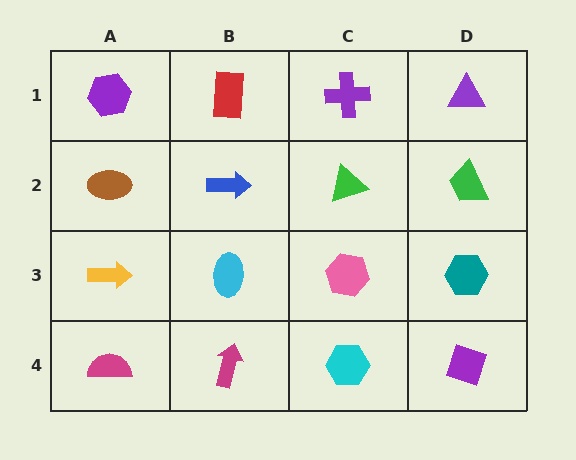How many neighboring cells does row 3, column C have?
4.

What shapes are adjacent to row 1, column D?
A green trapezoid (row 2, column D), a purple cross (row 1, column C).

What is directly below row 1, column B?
A blue arrow.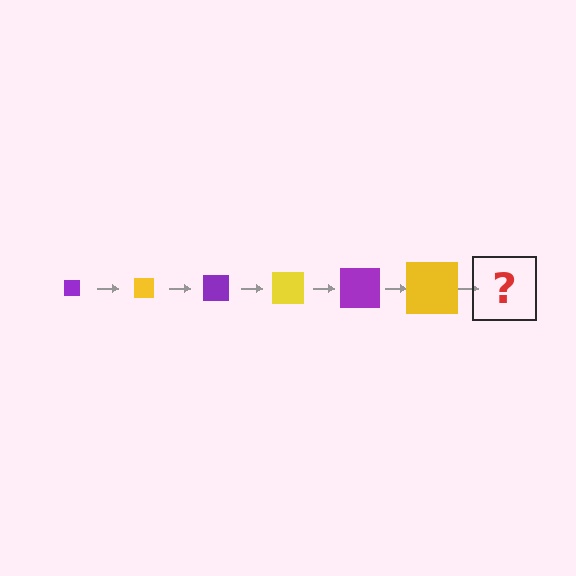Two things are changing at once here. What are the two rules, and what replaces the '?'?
The two rules are that the square grows larger each step and the color cycles through purple and yellow. The '?' should be a purple square, larger than the previous one.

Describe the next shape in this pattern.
It should be a purple square, larger than the previous one.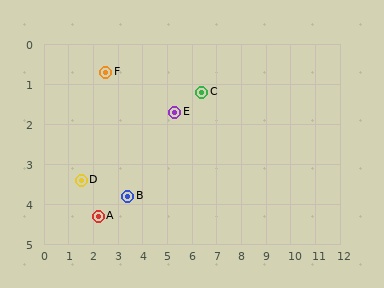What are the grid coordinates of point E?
Point E is at approximately (5.3, 1.7).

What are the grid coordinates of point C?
Point C is at approximately (6.4, 1.2).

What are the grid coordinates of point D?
Point D is at approximately (1.5, 3.4).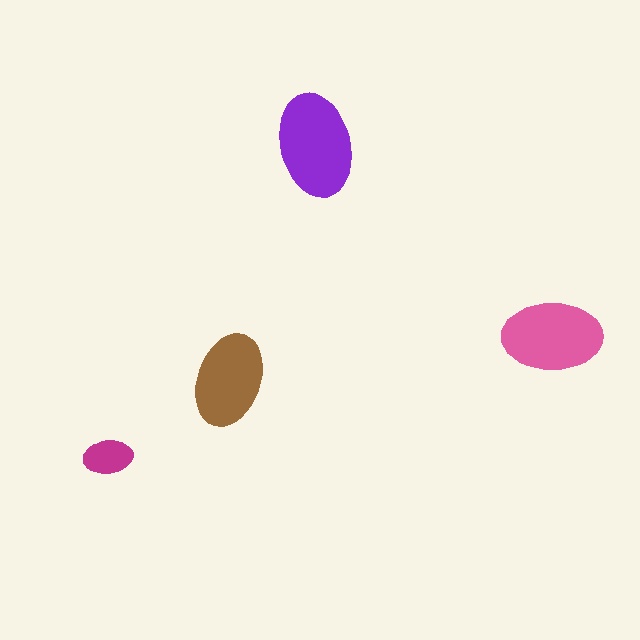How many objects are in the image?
There are 4 objects in the image.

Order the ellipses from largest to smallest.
the purple one, the pink one, the brown one, the magenta one.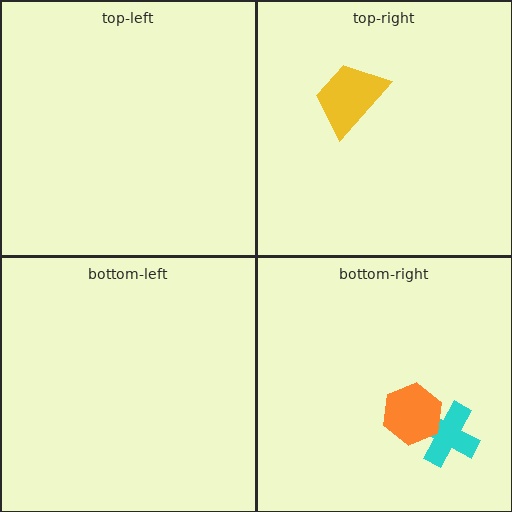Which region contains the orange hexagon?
The bottom-right region.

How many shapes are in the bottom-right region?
2.